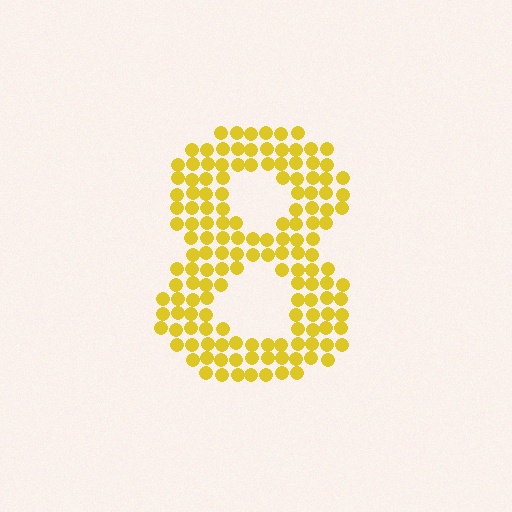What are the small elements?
The small elements are circles.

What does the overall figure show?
The overall figure shows the digit 8.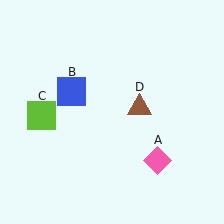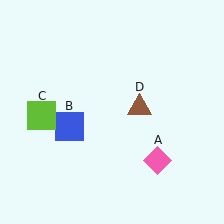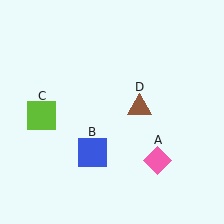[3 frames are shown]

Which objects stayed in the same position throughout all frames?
Pink diamond (object A) and lime square (object C) and brown triangle (object D) remained stationary.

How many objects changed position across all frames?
1 object changed position: blue square (object B).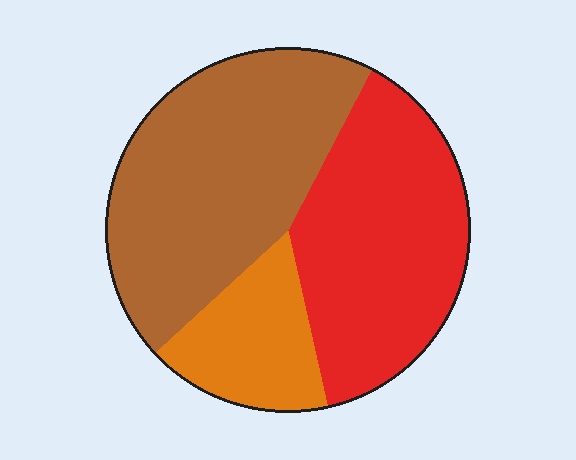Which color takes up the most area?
Brown, at roughly 45%.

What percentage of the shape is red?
Red takes up between a third and a half of the shape.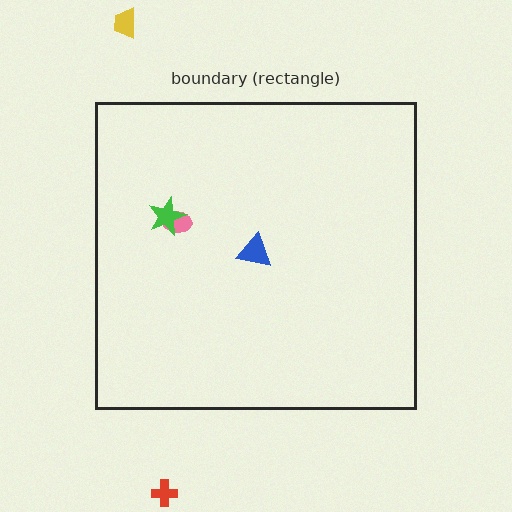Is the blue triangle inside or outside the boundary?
Inside.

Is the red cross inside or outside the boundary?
Outside.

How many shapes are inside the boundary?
3 inside, 2 outside.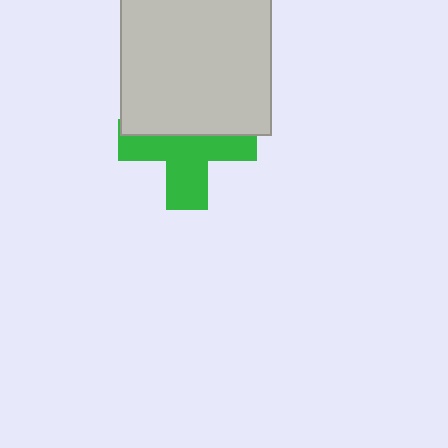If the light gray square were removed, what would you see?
You would see the complete green cross.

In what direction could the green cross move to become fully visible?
The green cross could move down. That would shift it out from behind the light gray square entirely.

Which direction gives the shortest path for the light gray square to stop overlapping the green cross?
Moving up gives the shortest separation.